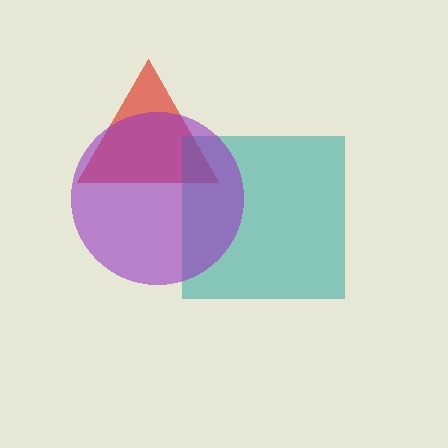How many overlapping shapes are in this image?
There are 3 overlapping shapes in the image.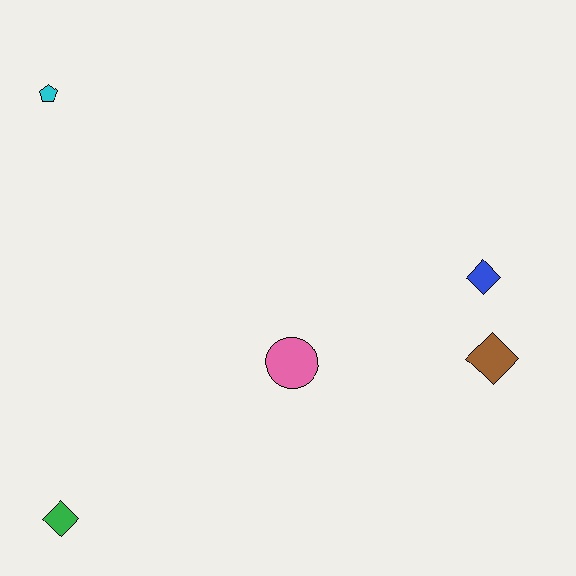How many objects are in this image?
There are 5 objects.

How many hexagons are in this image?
There are no hexagons.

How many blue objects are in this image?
There is 1 blue object.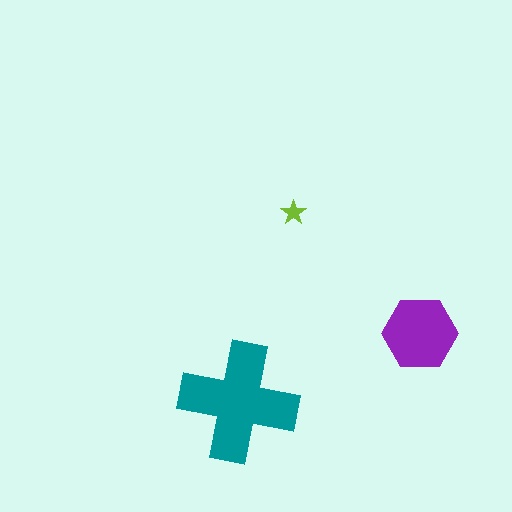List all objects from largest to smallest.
The teal cross, the purple hexagon, the lime star.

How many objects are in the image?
There are 3 objects in the image.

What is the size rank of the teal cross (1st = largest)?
1st.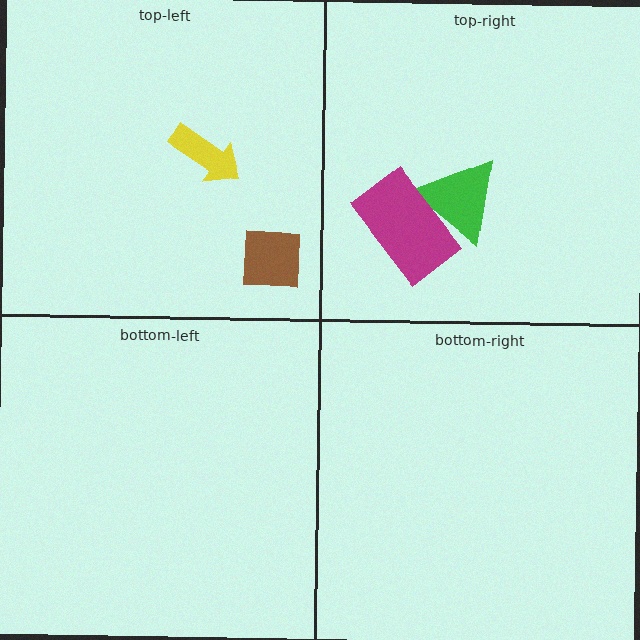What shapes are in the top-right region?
The green triangle, the magenta rectangle.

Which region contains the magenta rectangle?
The top-right region.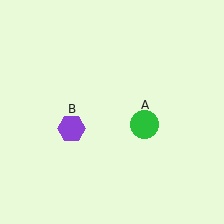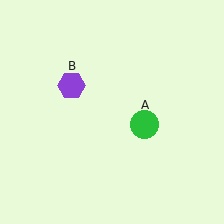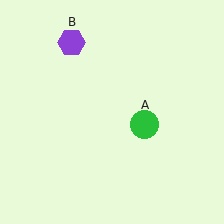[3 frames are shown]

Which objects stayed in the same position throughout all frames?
Green circle (object A) remained stationary.